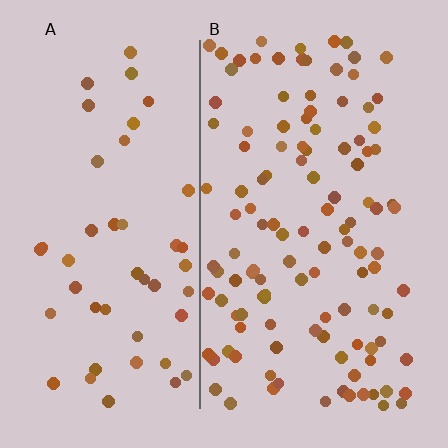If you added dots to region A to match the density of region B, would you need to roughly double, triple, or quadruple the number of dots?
Approximately double.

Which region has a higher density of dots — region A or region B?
B (the right).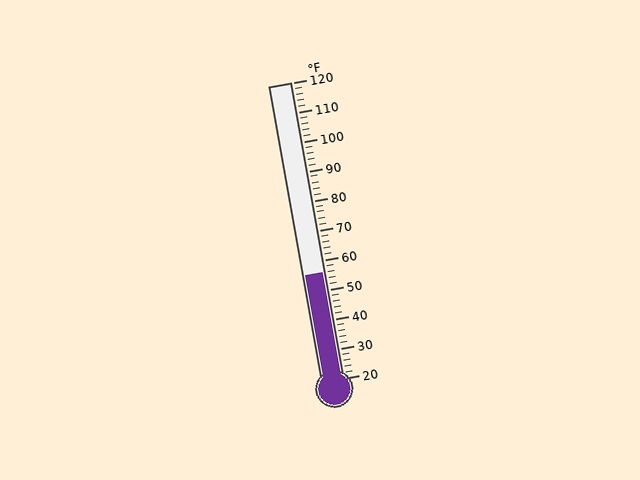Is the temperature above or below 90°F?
The temperature is below 90°F.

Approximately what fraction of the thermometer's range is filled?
The thermometer is filled to approximately 35% of its range.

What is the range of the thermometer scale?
The thermometer scale ranges from 20°F to 120°F.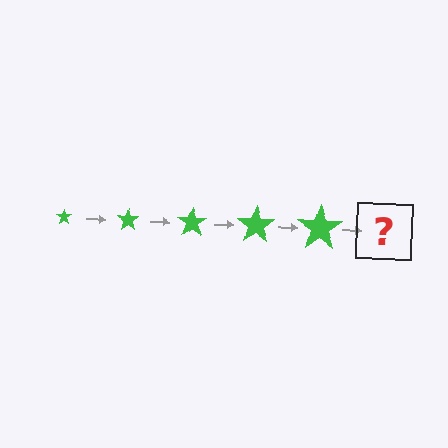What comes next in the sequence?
The next element should be a green star, larger than the previous one.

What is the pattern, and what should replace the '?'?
The pattern is that the star gets progressively larger each step. The '?' should be a green star, larger than the previous one.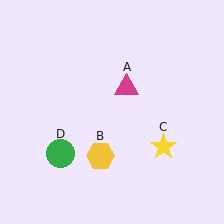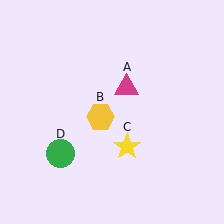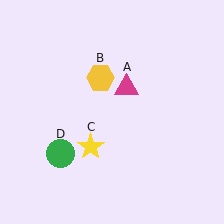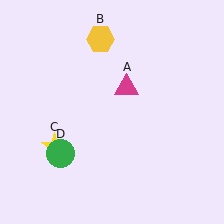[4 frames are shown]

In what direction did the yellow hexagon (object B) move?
The yellow hexagon (object B) moved up.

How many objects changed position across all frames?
2 objects changed position: yellow hexagon (object B), yellow star (object C).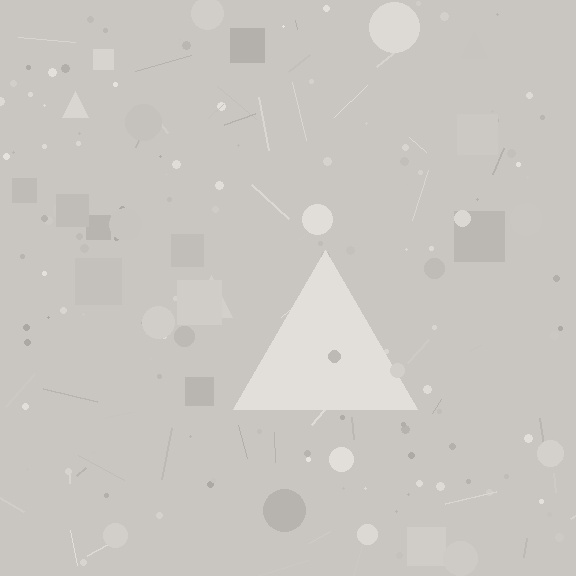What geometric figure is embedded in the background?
A triangle is embedded in the background.